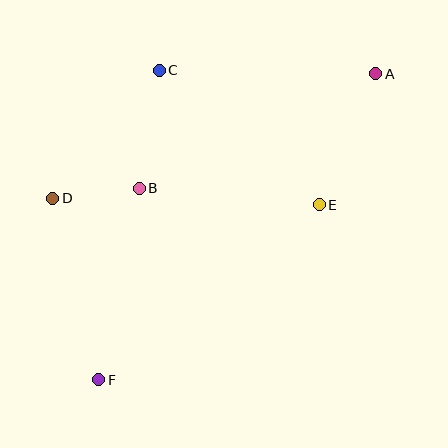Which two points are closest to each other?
Points B and D are closest to each other.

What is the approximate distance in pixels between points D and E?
The distance between D and E is approximately 267 pixels.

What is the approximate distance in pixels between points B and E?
The distance between B and E is approximately 181 pixels.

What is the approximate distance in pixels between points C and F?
The distance between C and F is approximately 315 pixels.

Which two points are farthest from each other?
Points A and F are farthest from each other.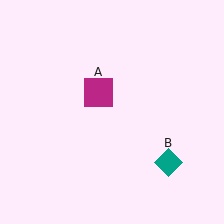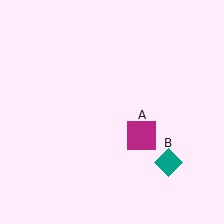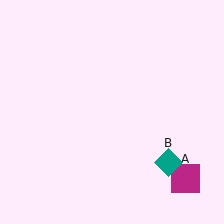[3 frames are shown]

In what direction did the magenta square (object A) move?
The magenta square (object A) moved down and to the right.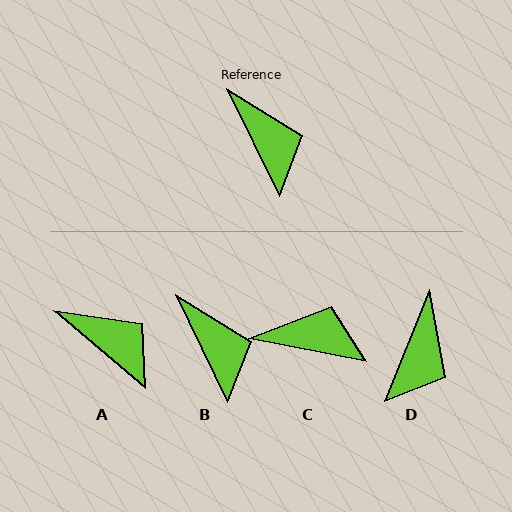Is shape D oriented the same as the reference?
No, it is off by about 47 degrees.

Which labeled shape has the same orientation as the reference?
B.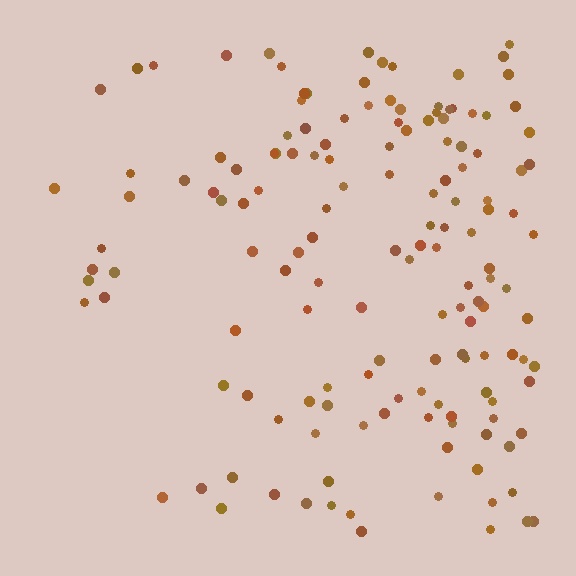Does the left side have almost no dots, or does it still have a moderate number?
Still a moderate number, just noticeably fewer than the right.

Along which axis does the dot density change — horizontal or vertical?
Horizontal.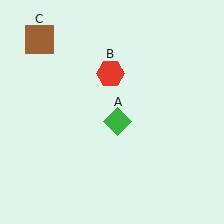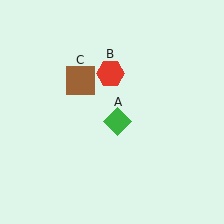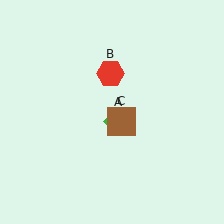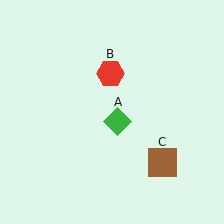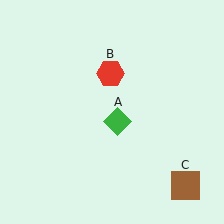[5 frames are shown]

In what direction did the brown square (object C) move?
The brown square (object C) moved down and to the right.